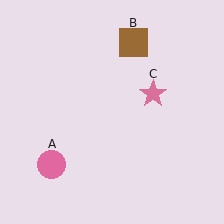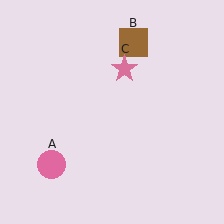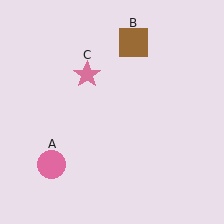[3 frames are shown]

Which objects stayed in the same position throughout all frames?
Pink circle (object A) and brown square (object B) remained stationary.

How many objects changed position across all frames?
1 object changed position: pink star (object C).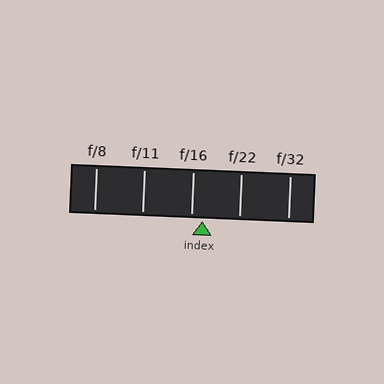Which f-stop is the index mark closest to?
The index mark is closest to f/16.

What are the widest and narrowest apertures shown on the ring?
The widest aperture shown is f/8 and the narrowest is f/32.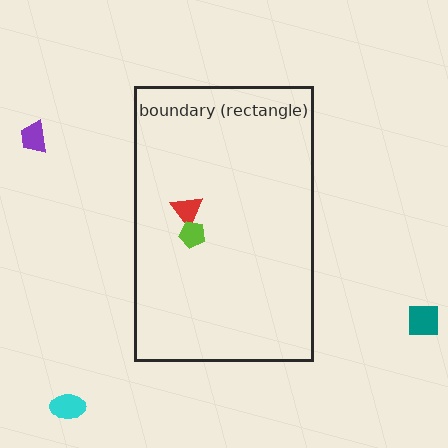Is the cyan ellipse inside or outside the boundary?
Outside.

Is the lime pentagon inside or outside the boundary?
Inside.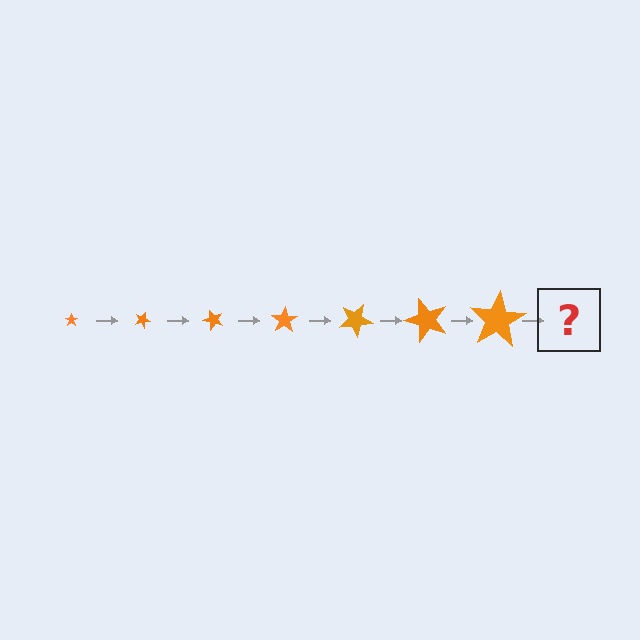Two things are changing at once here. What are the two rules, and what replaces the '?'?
The two rules are that the star grows larger each step and it rotates 25 degrees each step. The '?' should be a star, larger than the previous one and rotated 175 degrees from the start.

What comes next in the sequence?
The next element should be a star, larger than the previous one and rotated 175 degrees from the start.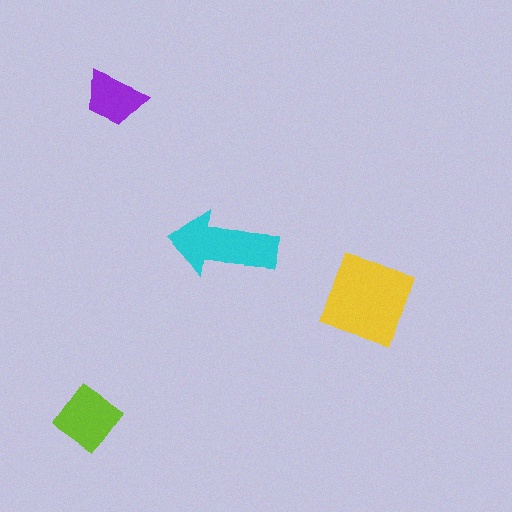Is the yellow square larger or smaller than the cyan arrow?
Larger.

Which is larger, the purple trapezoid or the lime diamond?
The lime diamond.